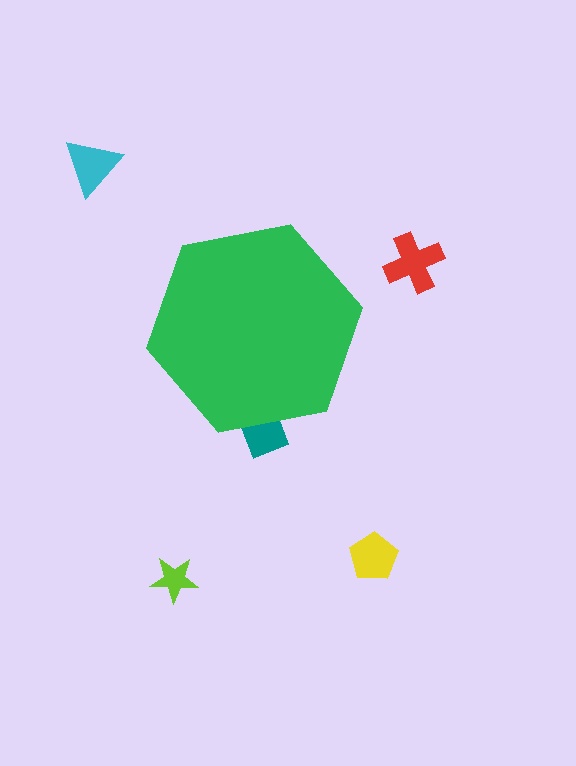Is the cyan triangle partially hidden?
No, the cyan triangle is fully visible.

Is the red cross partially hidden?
No, the red cross is fully visible.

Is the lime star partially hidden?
No, the lime star is fully visible.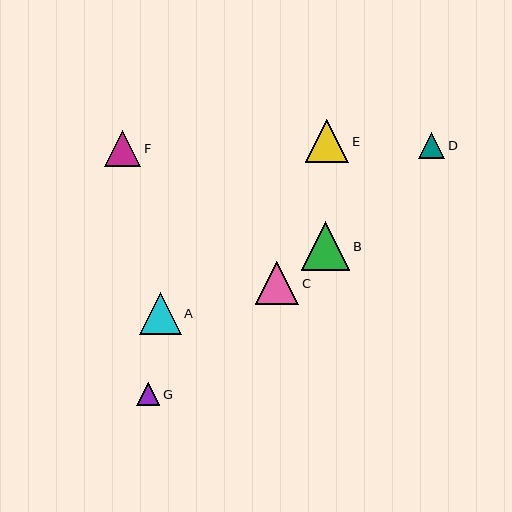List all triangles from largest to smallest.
From largest to smallest: B, C, E, A, F, D, G.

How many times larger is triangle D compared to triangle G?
Triangle D is approximately 1.1 times the size of triangle G.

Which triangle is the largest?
Triangle B is the largest with a size of approximately 48 pixels.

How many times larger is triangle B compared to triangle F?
Triangle B is approximately 1.3 times the size of triangle F.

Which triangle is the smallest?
Triangle G is the smallest with a size of approximately 23 pixels.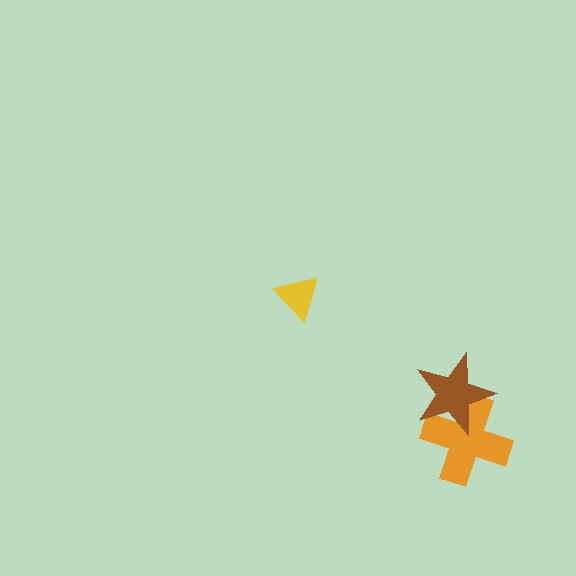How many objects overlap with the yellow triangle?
0 objects overlap with the yellow triangle.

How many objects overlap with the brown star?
1 object overlaps with the brown star.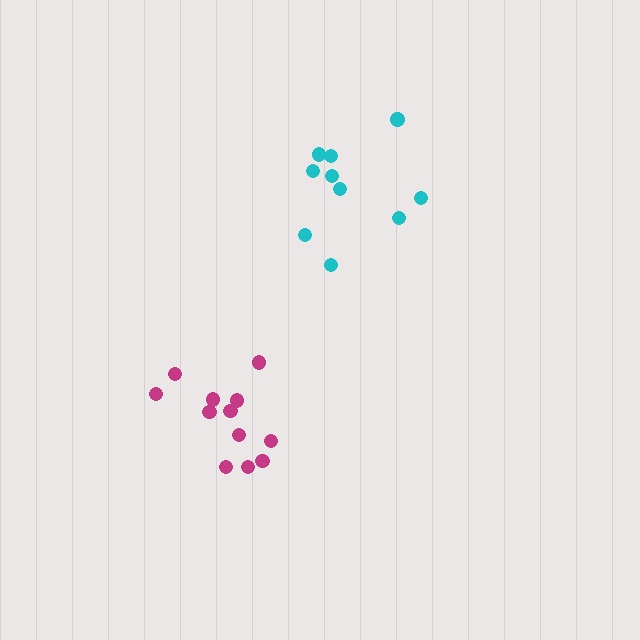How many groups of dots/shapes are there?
There are 2 groups.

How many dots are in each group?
Group 1: 12 dots, Group 2: 10 dots (22 total).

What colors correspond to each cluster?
The clusters are colored: magenta, cyan.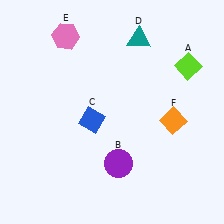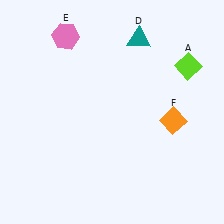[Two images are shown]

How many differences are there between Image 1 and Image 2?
There are 2 differences between the two images.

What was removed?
The purple circle (B), the blue diamond (C) were removed in Image 2.